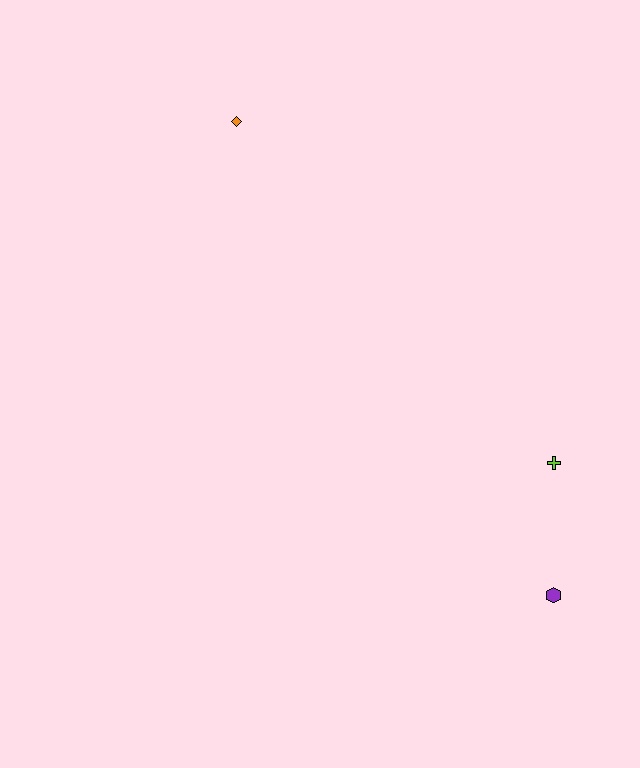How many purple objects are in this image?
There is 1 purple object.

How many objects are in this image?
There are 3 objects.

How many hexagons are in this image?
There is 1 hexagon.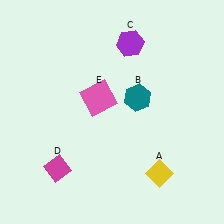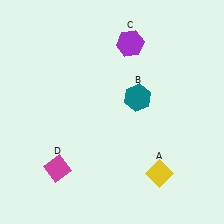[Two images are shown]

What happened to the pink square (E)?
The pink square (E) was removed in Image 2. It was in the top-left area of Image 1.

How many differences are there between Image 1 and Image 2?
There is 1 difference between the two images.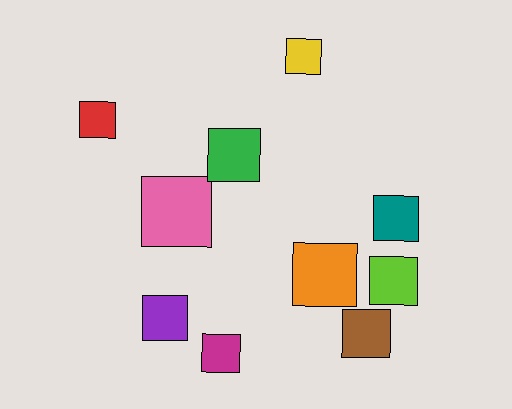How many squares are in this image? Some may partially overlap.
There are 10 squares.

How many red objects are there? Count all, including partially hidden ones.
There is 1 red object.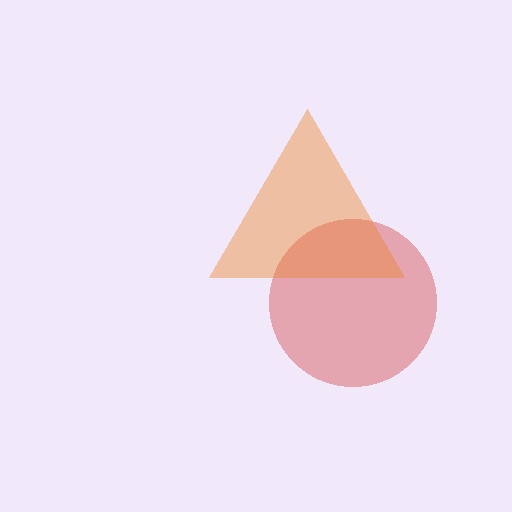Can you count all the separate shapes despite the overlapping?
Yes, there are 2 separate shapes.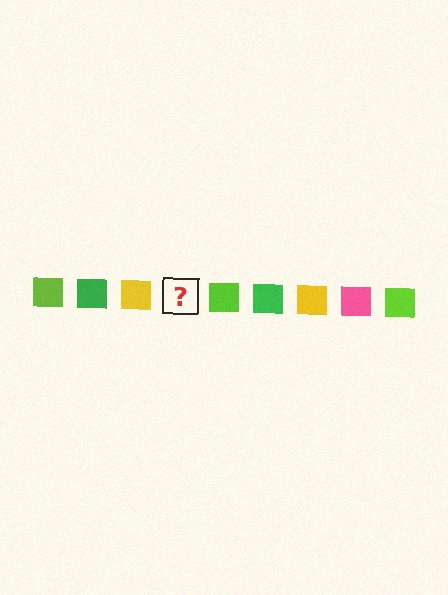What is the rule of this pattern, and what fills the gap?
The rule is that the pattern cycles through lime, green, yellow, pink squares. The gap should be filled with a pink square.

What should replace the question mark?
The question mark should be replaced with a pink square.